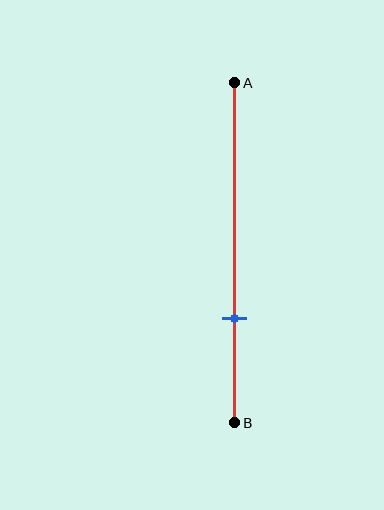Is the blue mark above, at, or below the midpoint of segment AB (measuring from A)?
The blue mark is below the midpoint of segment AB.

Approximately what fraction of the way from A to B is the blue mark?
The blue mark is approximately 70% of the way from A to B.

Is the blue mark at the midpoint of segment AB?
No, the mark is at about 70% from A, not at the 50% midpoint.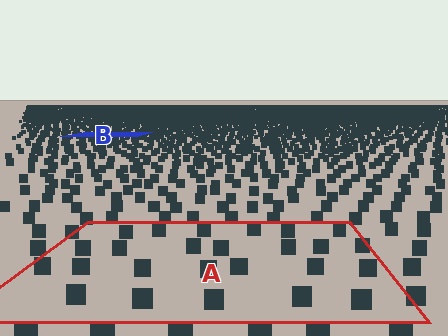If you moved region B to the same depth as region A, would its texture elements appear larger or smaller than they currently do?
They would appear larger. At a closer depth, the same texture elements are projected at a bigger on-screen size.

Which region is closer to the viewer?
Region A is closer. The texture elements there are larger and more spread out.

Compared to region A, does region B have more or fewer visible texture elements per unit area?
Region B has more texture elements per unit area — they are packed more densely because it is farther away.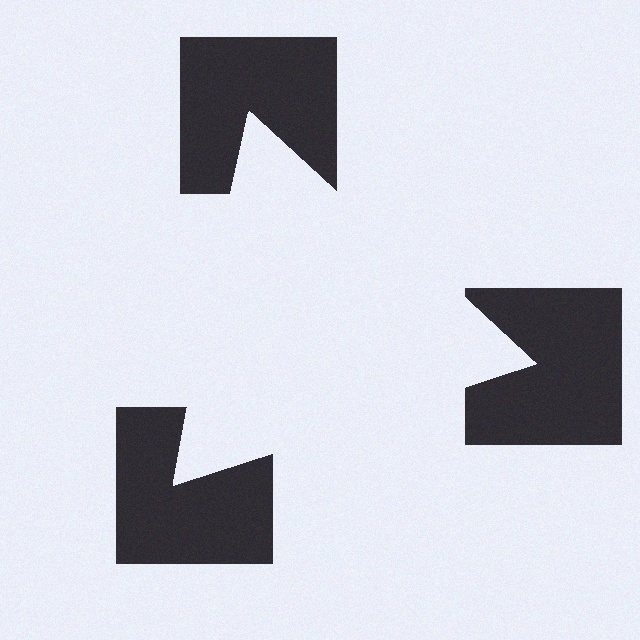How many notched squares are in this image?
There are 3 — one at each vertex of the illusory triangle.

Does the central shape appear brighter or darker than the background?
It typically appears slightly brighter than the background, even though no actual brightness change is drawn.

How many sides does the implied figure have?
3 sides.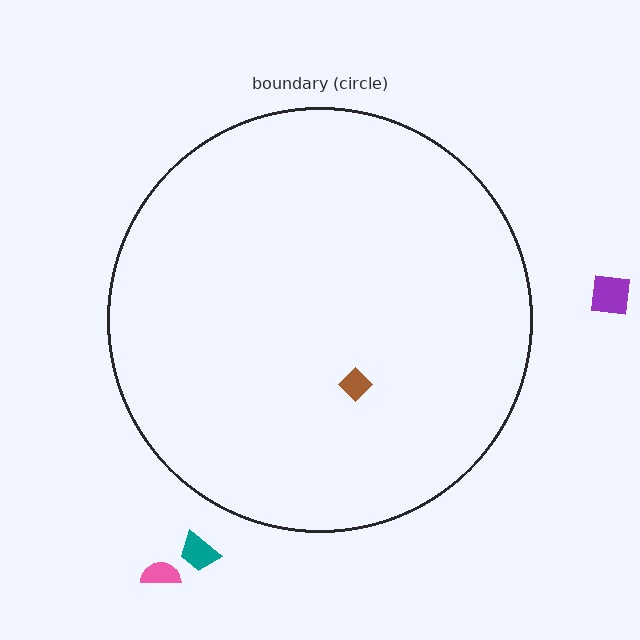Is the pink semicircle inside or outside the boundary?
Outside.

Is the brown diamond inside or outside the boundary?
Inside.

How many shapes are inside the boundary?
1 inside, 3 outside.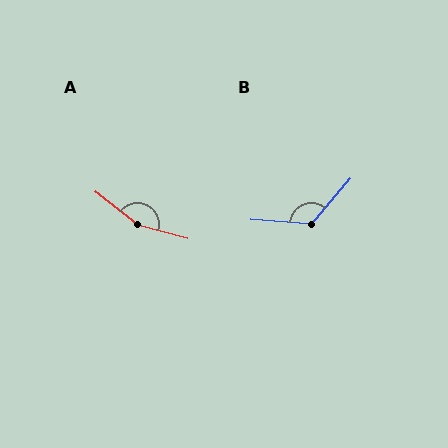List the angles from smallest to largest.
B (127°), A (158°).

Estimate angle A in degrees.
Approximately 158 degrees.